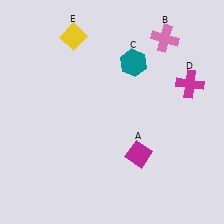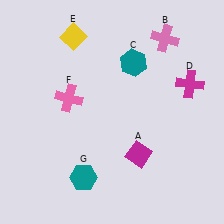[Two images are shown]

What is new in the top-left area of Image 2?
A pink cross (F) was added in the top-left area of Image 2.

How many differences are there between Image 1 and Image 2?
There are 2 differences between the two images.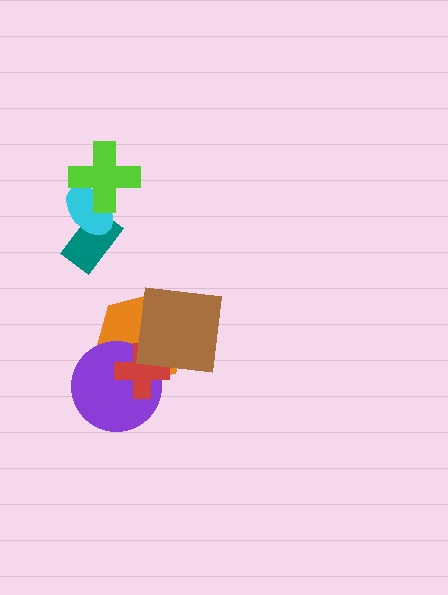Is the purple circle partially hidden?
Yes, it is partially covered by another shape.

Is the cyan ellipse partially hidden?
Yes, it is partially covered by another shape.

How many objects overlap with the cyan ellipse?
2 objects overlap with the cyan ellipse.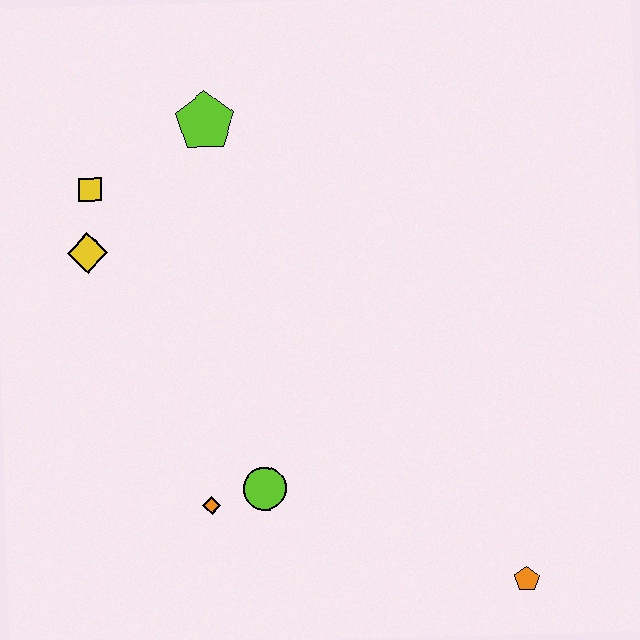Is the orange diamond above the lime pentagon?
No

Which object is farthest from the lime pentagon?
The orange pentagon is farthest from the lime pentagon.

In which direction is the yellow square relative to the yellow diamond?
The yellow square is above the yellow diamond.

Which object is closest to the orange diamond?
The lime circle is closest to the orange diamond.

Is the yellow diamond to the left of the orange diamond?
Yes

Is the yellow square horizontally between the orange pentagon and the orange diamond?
No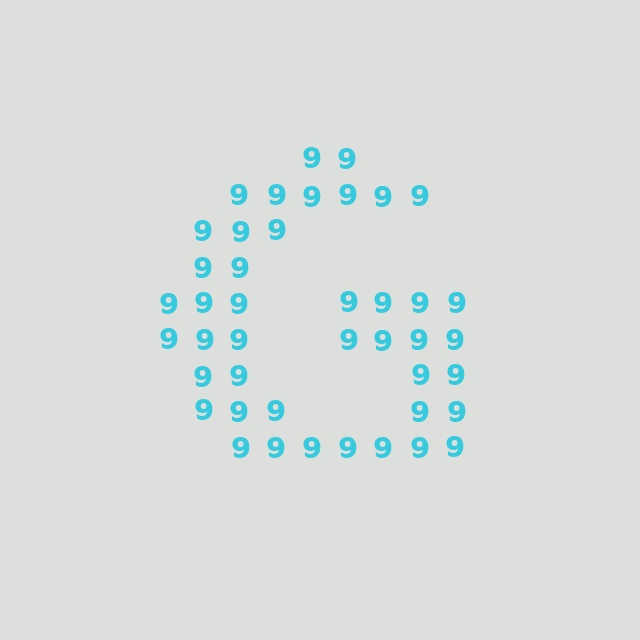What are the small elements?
The small elements are digit 9's.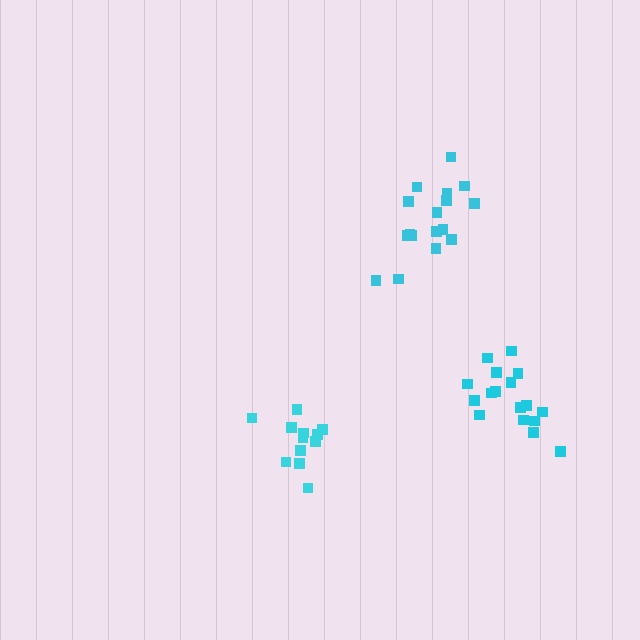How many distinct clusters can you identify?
There are 3 distinct clusters.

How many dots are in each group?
Group 1: 17 dots, Group 2: 12 dots, Group 3: 17 dots (46 total).